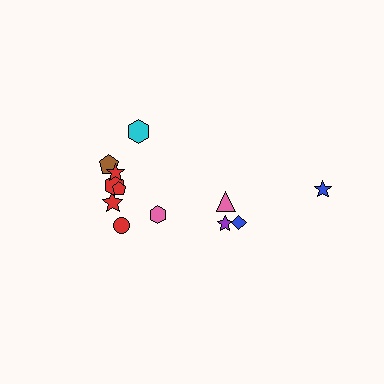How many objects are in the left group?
There are 8 objects.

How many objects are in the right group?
There are 4 objects.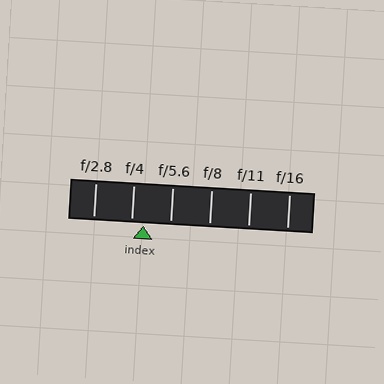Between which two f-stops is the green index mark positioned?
The index mark is between f/4 and f/5.6.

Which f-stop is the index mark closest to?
The index mark is closest to f/4.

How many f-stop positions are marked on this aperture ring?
There are 6 f-stop positions marked.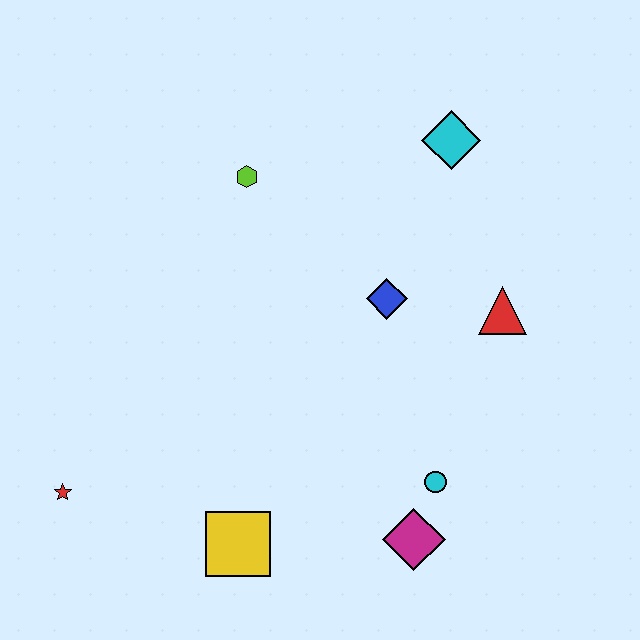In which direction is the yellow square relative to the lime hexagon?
The yellow square is below the lime hexagon.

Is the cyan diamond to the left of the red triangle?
Yes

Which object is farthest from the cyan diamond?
The red star is farthest from the cyan diamond.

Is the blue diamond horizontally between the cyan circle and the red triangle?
No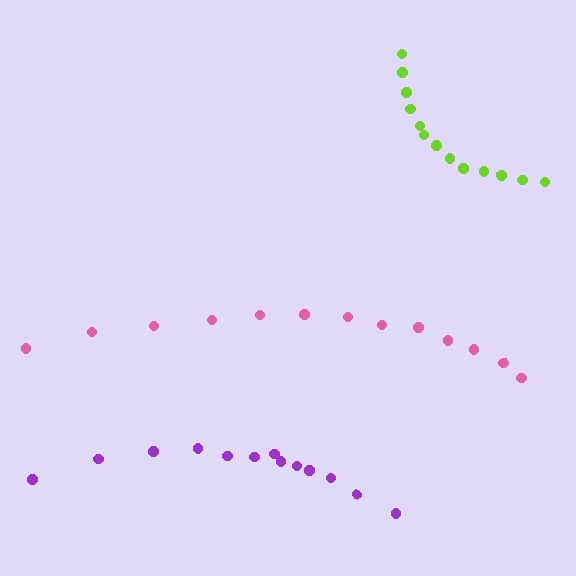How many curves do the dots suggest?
There are 3 distinct paths.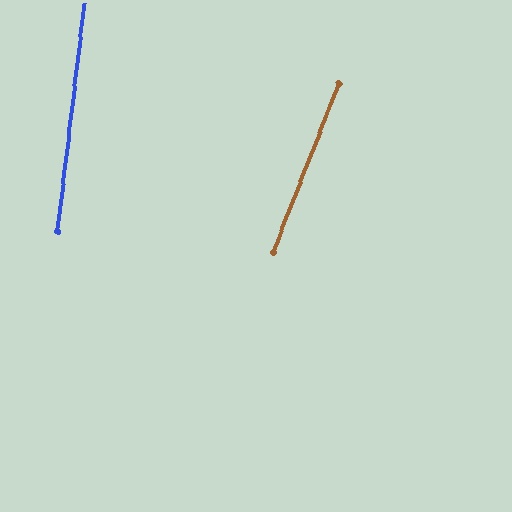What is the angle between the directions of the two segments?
Approximately 15 degrees.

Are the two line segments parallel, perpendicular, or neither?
Neither parallel nor perpendicular — they differ by about 15°.